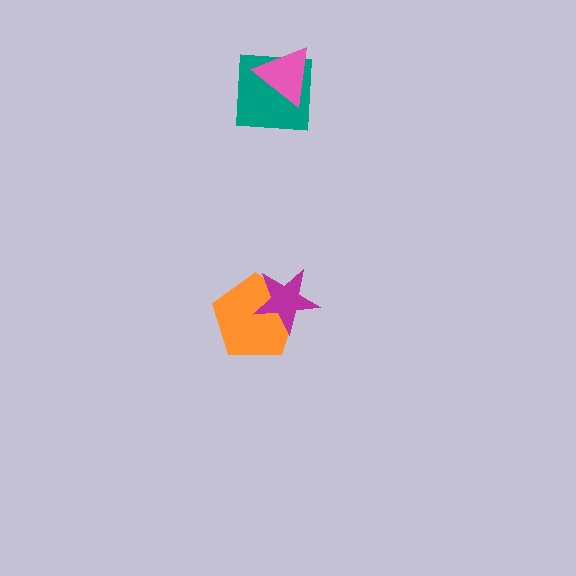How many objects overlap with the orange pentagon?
1 object overlaps with the orange pentagon.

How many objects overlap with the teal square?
1 object overlaps with the teal square.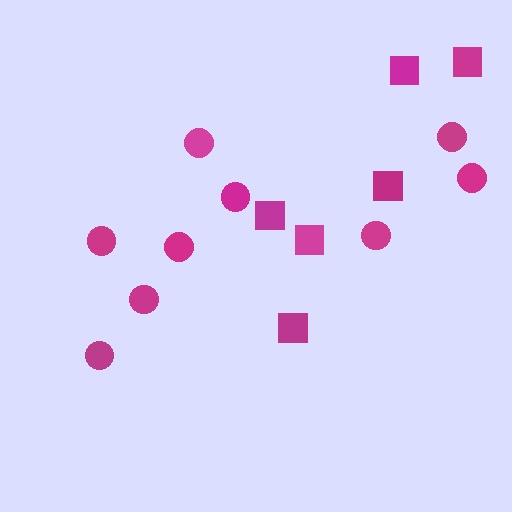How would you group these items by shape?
There are 2 groups: one group of circles (9) and one group of squares (6).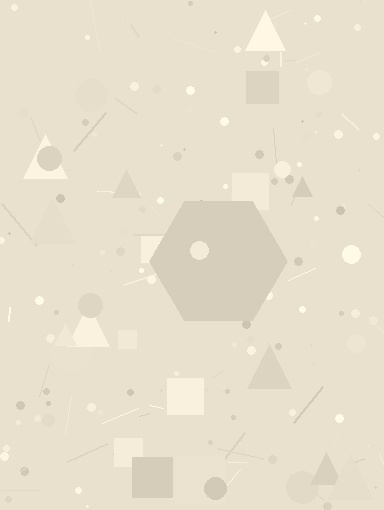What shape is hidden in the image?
A hexagon is hidden in the image.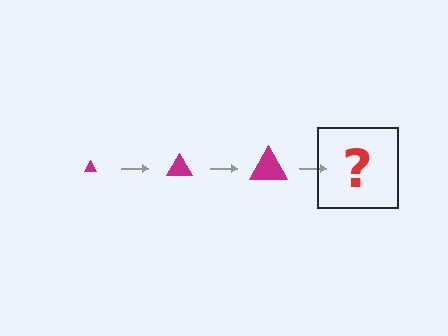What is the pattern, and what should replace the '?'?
The pattern is that the triangle gets progressively larger each step. The '?' should be a magenta triangle, larger than the previous one.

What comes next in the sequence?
The next element should be a magenta triangle, larger than the previous one.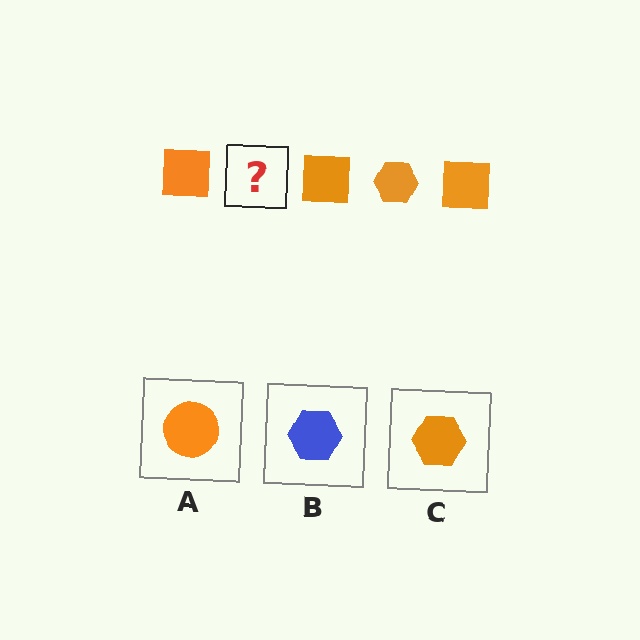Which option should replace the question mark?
Option C.